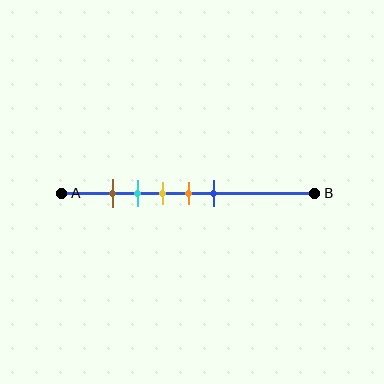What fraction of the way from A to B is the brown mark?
The brown mark is approximately 20% (0.2) of the way from A to B.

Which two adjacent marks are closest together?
The brown and cyan marks are the closest adjacent pair.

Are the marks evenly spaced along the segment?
Yes, the marks are approximately evenly spaced.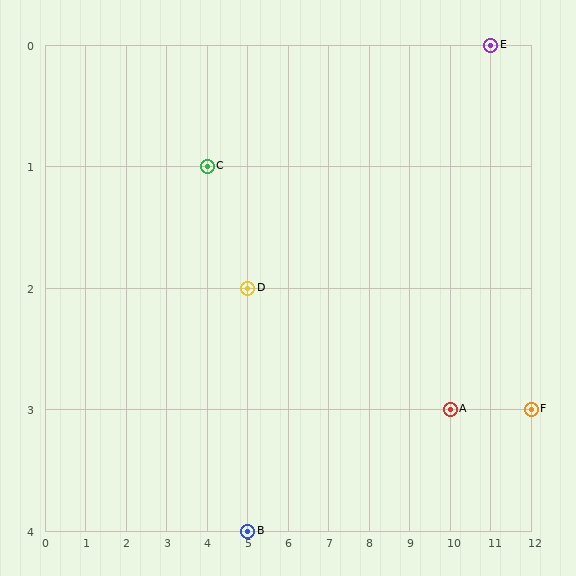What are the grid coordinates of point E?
Point E is at grid coordinates (11, 0).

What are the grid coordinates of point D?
Point D is at grid coordinates (5, 2).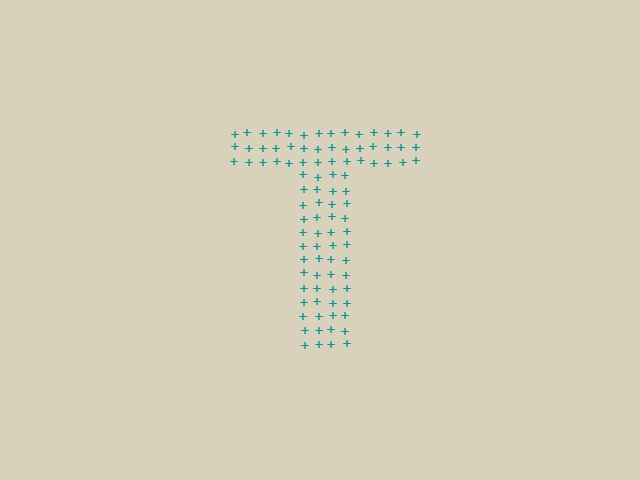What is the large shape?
The large shape is the letter T.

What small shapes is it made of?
It is made of small plus signs.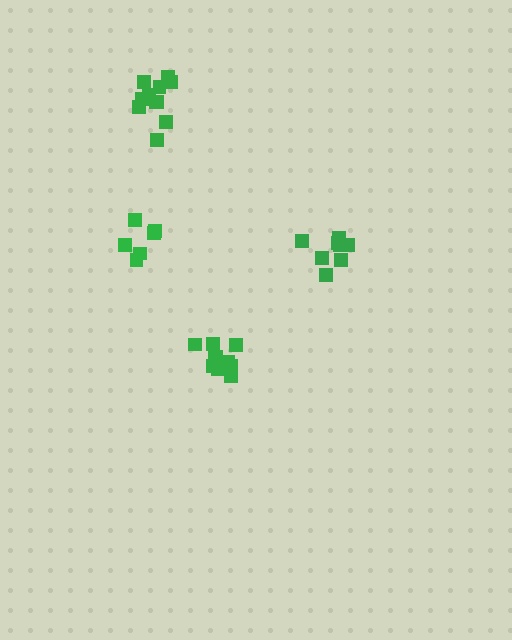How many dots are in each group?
Group 1: 10 dots, Group 2: 6 dots, Group 3: 8 dots, Group 4: 12 dots (36 total).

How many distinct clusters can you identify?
There are 4 distinct clusters.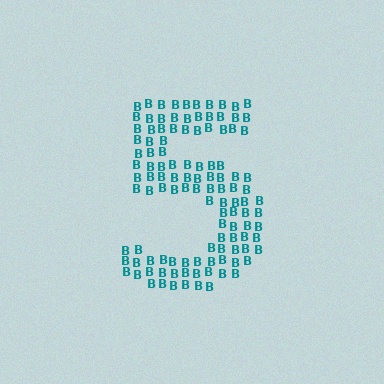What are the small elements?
The small elements are letter B's.